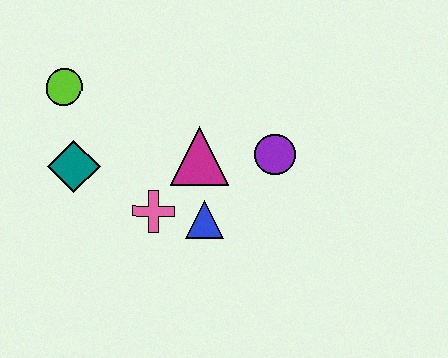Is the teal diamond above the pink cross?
Yes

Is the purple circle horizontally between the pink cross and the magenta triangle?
No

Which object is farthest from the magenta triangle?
The lime circle is farthest from the magenta triangle.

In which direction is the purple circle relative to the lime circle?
The purple circle is to the right of the lime circle.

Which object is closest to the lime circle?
The teal diamond is closest to the lime circle.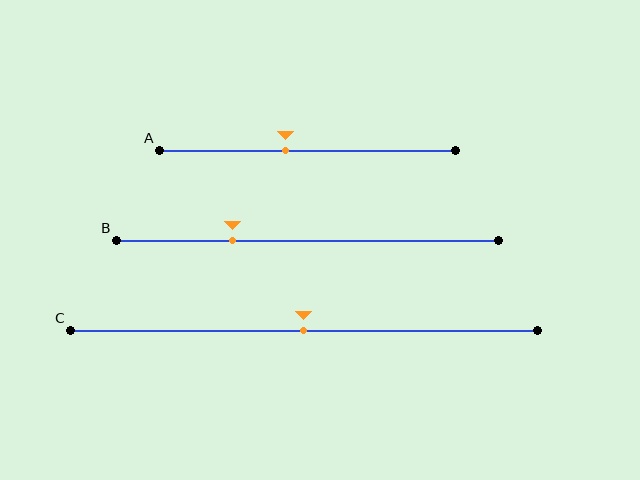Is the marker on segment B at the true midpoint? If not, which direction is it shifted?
No, the marker on segment B is shifted to the left by about 20% of the segment length.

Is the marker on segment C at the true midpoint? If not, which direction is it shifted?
Yes, the marker on segment C is at the true midpoint.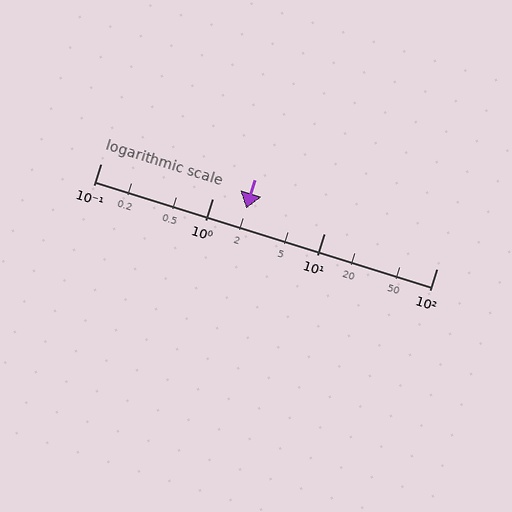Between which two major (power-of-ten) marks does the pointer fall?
The pointer is between 1 and 10.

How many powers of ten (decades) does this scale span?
The scale spans 3 decades, from 0.1 to 100.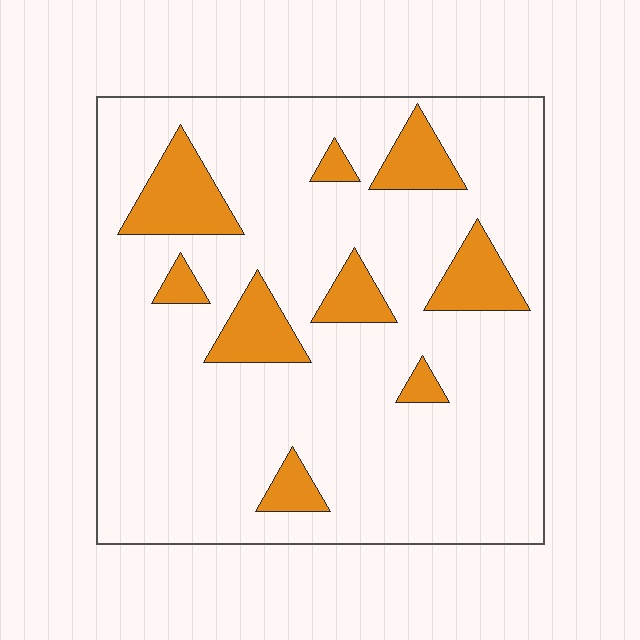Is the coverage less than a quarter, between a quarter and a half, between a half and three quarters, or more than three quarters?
Less than a quarter.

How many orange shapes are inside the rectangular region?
9.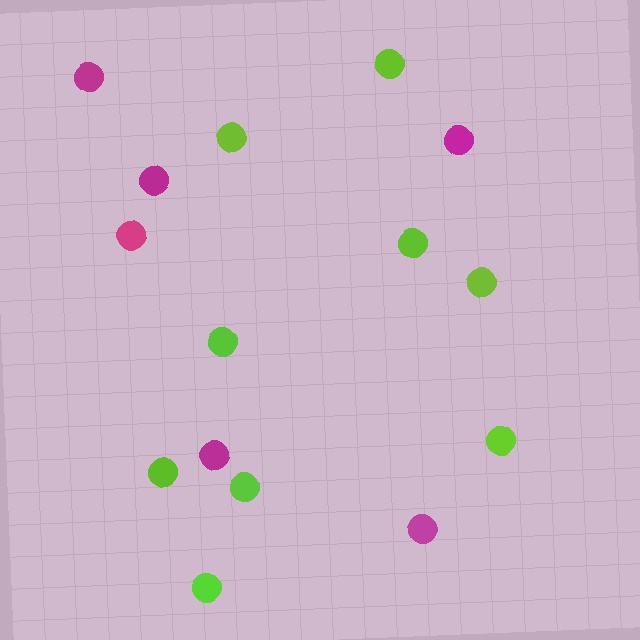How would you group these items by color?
There are 2 groups: one group of lime circles (9) and one group of magenta circles (6).